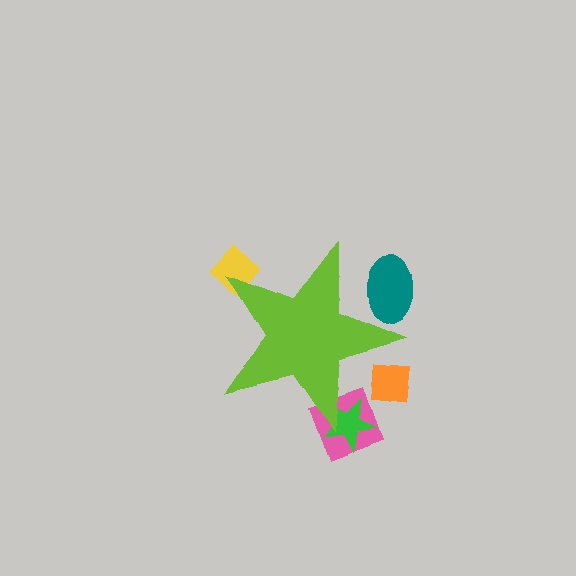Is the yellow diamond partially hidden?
Yes, the yellow diamond is partially hidden behind the lime star.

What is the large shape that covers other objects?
A lime star.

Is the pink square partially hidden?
Yes, the pink square is partially hidden behind the lime star.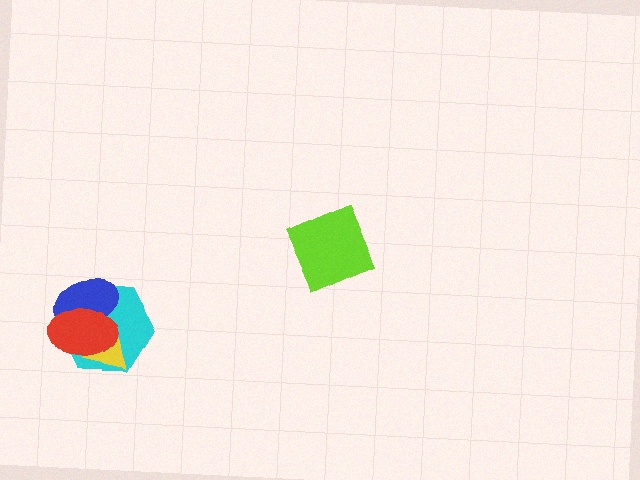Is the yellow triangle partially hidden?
Yes, it is partially covered by another shape.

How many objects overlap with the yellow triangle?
3 objects overlap with the yellow triangle.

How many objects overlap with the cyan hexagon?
3 objects overlap with the cyan hexagon.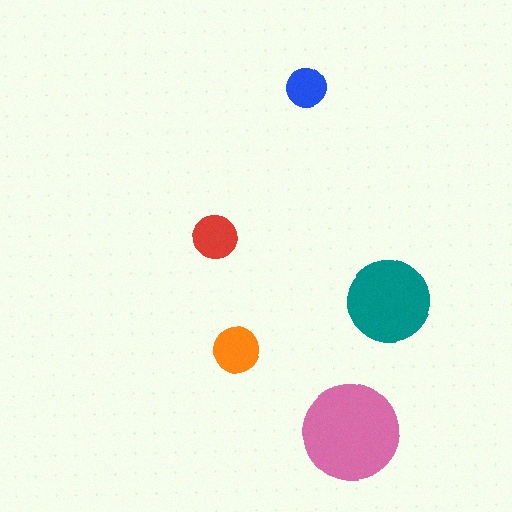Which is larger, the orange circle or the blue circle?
The orange one.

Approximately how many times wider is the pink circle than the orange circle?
About 2 times wider.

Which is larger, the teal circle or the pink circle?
The pink one.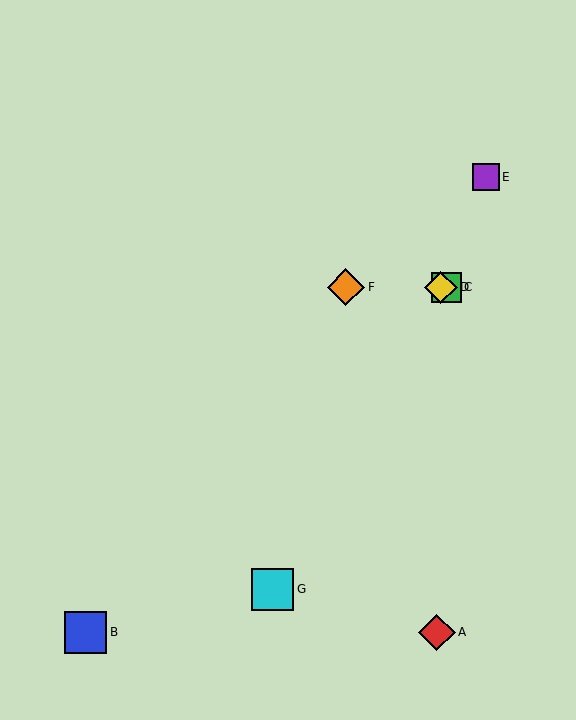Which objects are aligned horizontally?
Objects C, D, F are aligned horizontally.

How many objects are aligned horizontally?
3 objects (C, D, F) are aligned horizontally.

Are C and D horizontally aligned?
Yes, both are at y≈287.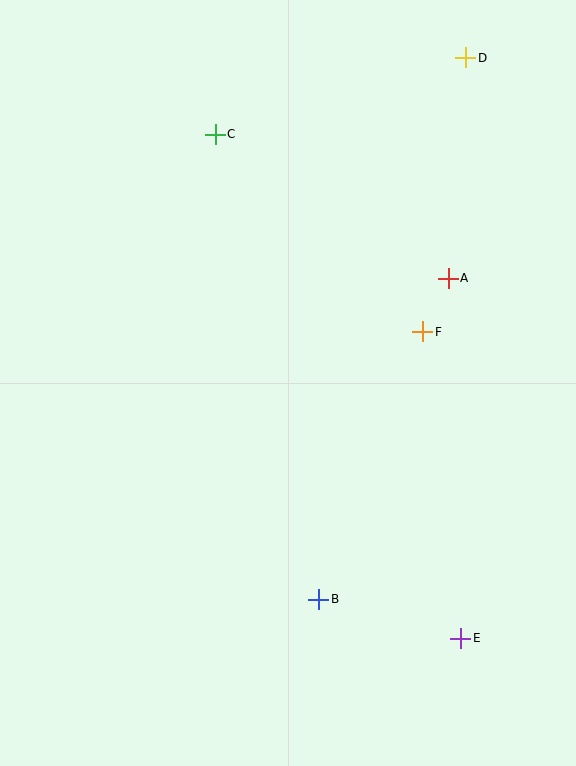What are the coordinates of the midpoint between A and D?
The midpoint between A and D is at (457, 168).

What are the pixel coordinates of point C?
Point C is at (215, 134).